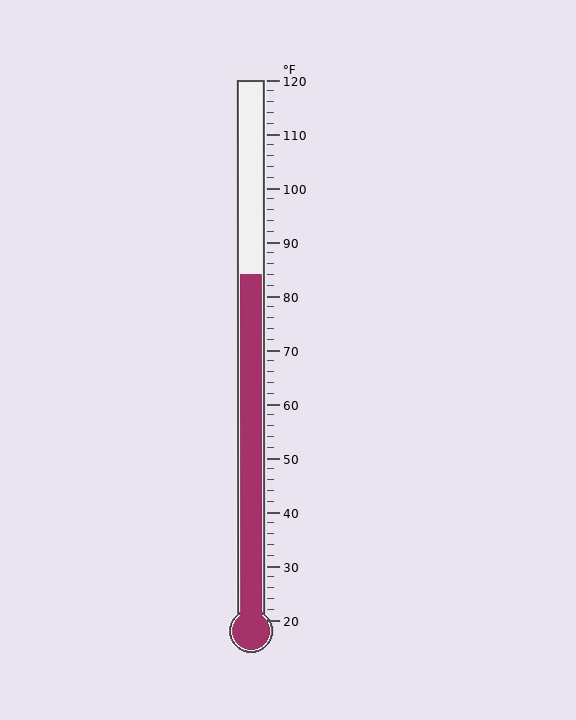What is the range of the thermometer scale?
The thermometer scale ranges from 20°F to 120°F.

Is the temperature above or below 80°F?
The temperature is above 80°F.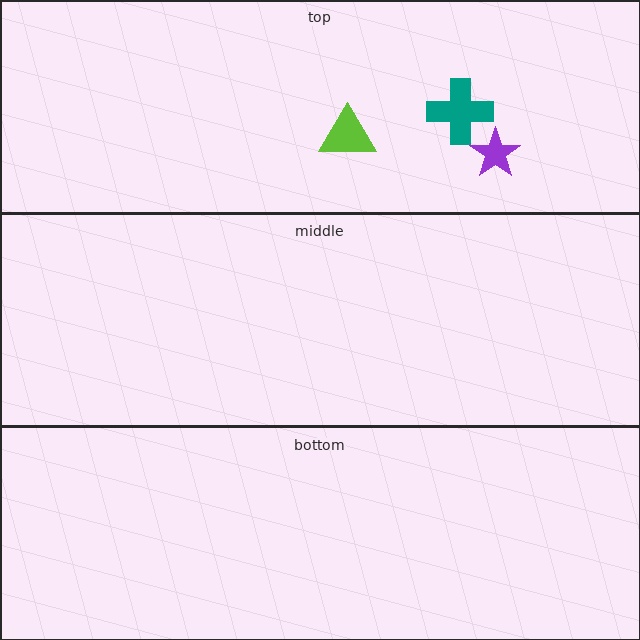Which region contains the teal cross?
The top region.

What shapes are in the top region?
The lime triangle, the purple star, the teal cross.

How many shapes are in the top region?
3.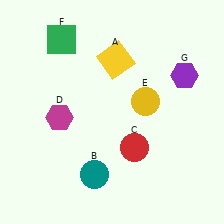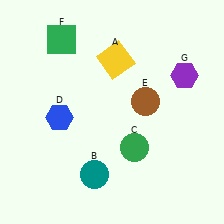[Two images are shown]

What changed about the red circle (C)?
In Image 1, C is red. In Image 2, it changed to green.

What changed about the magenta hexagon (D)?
In Image 1, D is magenta. In Image 2, it changed to blue.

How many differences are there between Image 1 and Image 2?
There are 3 differences between the two images.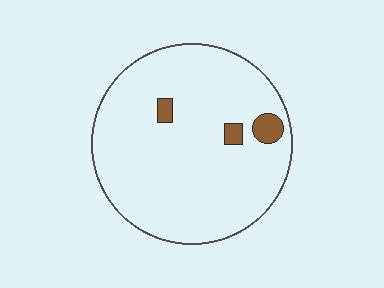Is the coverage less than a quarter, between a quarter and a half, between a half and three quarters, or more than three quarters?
Less than a quarter.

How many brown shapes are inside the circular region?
3.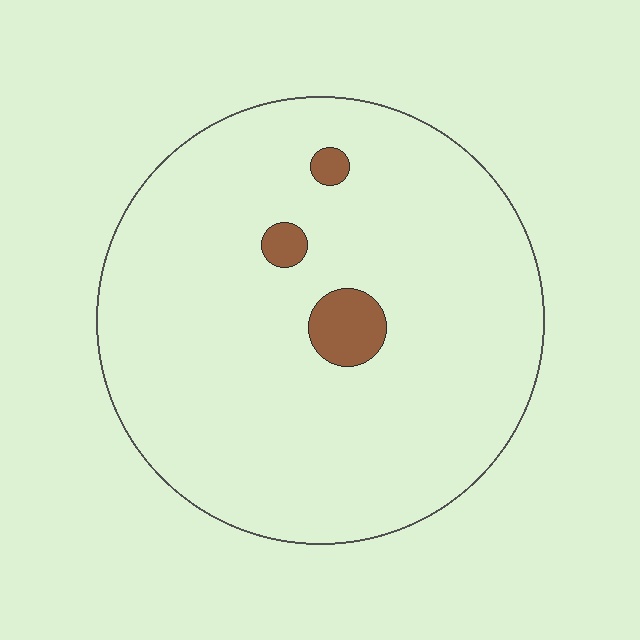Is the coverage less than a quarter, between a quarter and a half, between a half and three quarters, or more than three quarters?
Less than a quarter.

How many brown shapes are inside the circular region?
3.